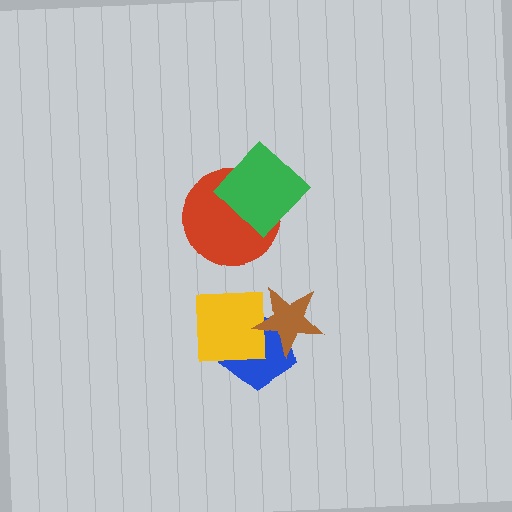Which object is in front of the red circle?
The green diamond is in front of the red circle.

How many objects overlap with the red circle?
1 object overlaps with the red circle.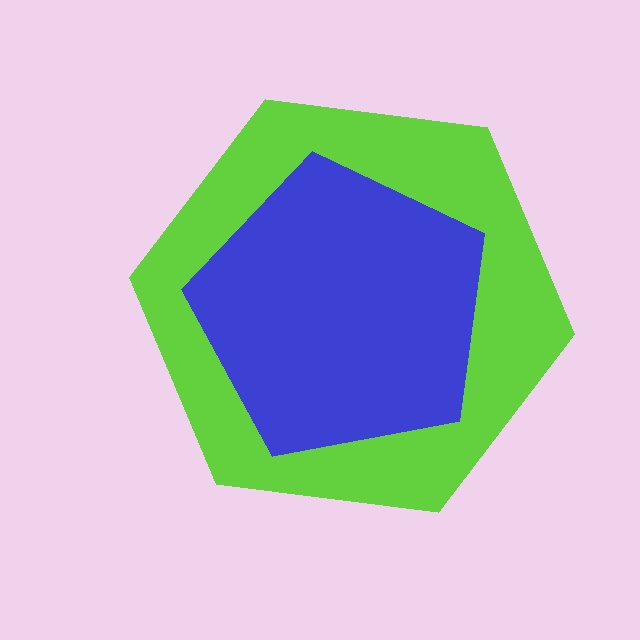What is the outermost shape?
The lime hexagon.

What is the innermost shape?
The blue pentagon.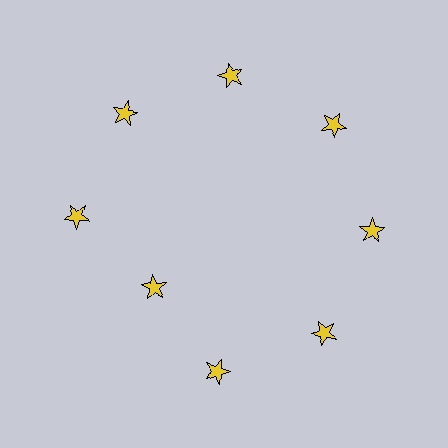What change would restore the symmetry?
The symmetry would be restored by moving it outward, back onto the ring so that all 8 stars sit at equal angles and equal distance from the center.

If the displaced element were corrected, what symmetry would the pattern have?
It would have 8-fold rotational symmetry — the pattern would map onto itself every 45 degrees.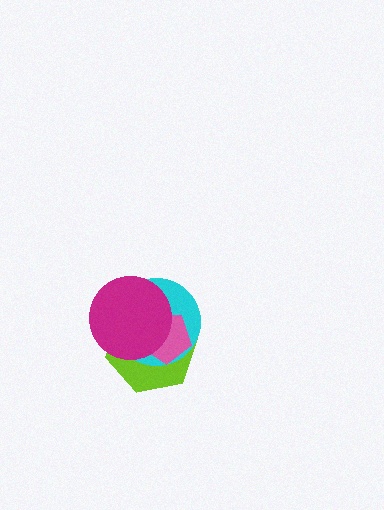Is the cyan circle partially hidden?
Yes, it is partially covered by another shape.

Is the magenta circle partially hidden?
No, no other shape covers it.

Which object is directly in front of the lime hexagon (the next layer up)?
The cyan circle is directly in front of the lime hexagon.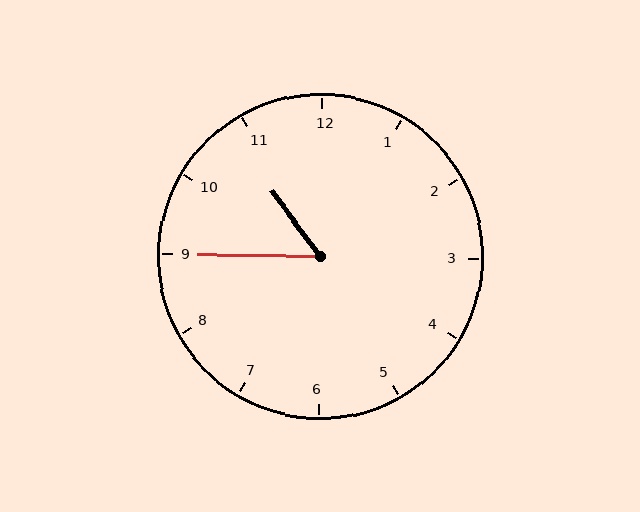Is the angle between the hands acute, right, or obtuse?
It is acute.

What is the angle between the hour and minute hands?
Approximately 52 degrees.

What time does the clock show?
10:45.